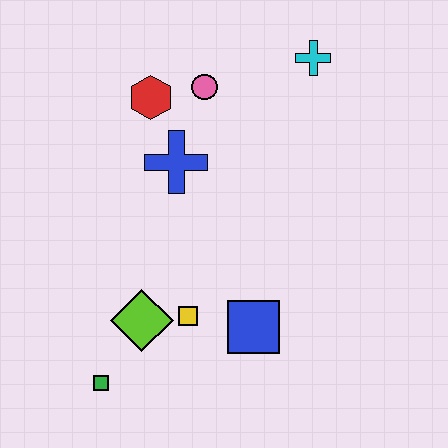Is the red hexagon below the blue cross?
No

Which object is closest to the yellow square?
The lime diamond is closest to the yellow square.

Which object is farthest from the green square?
The cyan cross is farthest from the green square.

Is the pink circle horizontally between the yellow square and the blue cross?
No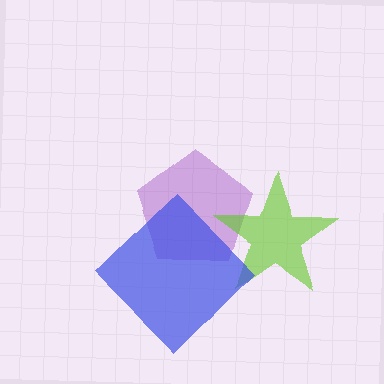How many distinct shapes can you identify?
There are 3 distinct shapes: a purple pentagon, a lime star, a blue diamond.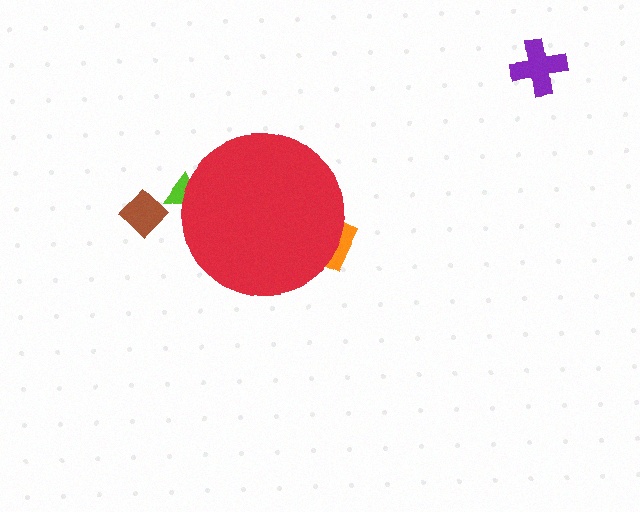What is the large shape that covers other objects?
A red circle.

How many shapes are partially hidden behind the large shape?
2 shapes are partially hidden.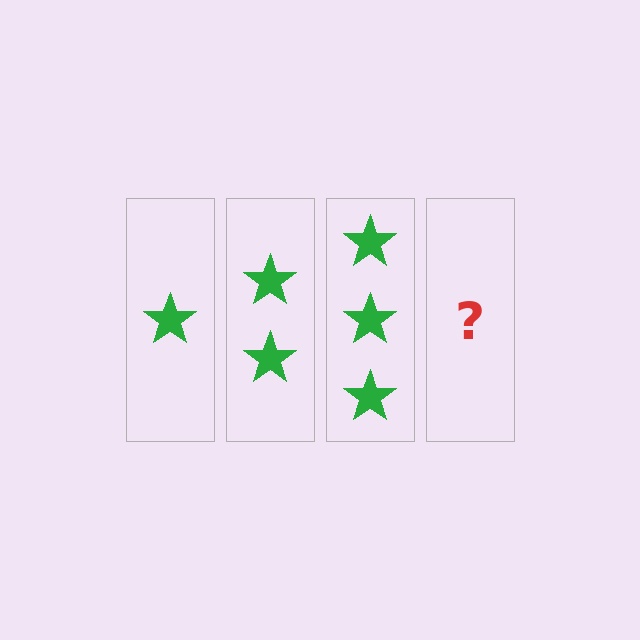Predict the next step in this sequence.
The next step is 4 stars.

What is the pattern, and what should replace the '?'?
The pattern is that each step adds one more star. The '?' should be 4 stars.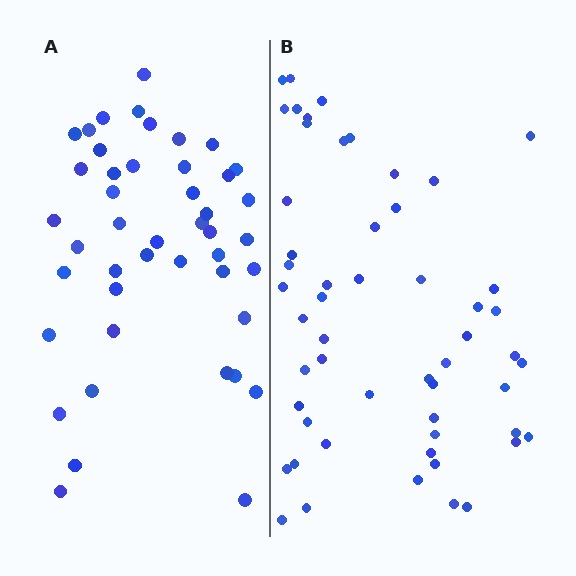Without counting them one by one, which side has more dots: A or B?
Region B (the right region) has more dots.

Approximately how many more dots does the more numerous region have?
Region B has roughly 8 or so more dots than region A.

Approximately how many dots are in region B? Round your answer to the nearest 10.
About 50 dots. (The exact count is 54, which rounds to 50.)